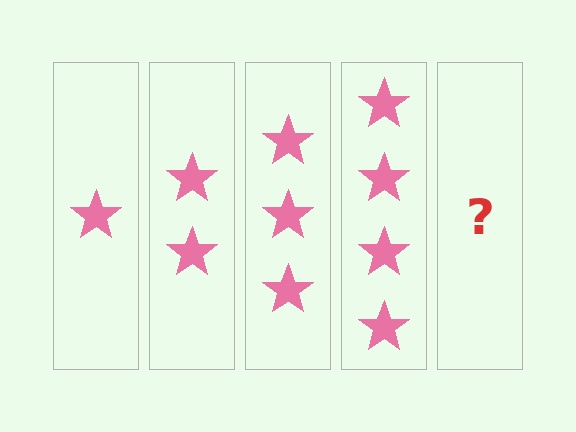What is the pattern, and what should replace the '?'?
The pattern is that each step adds one more star. The '?' should be 5 stars.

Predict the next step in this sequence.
The next step is 5 stars.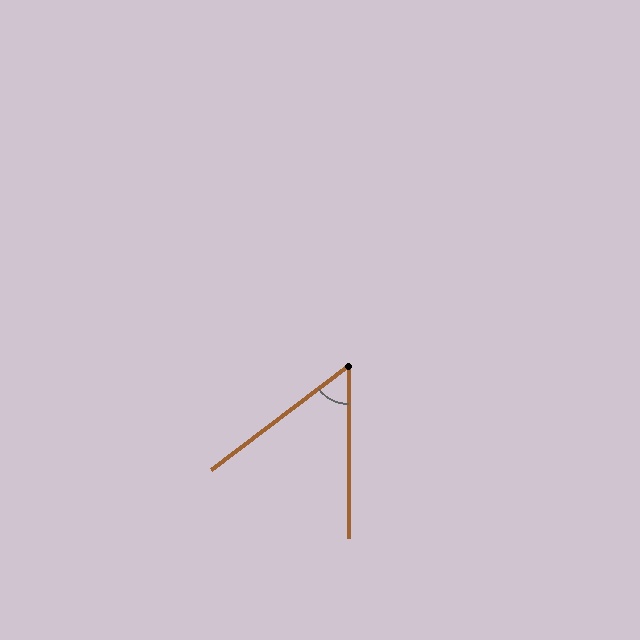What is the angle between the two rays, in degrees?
Approximately 53 degrees.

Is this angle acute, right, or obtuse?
It is acute.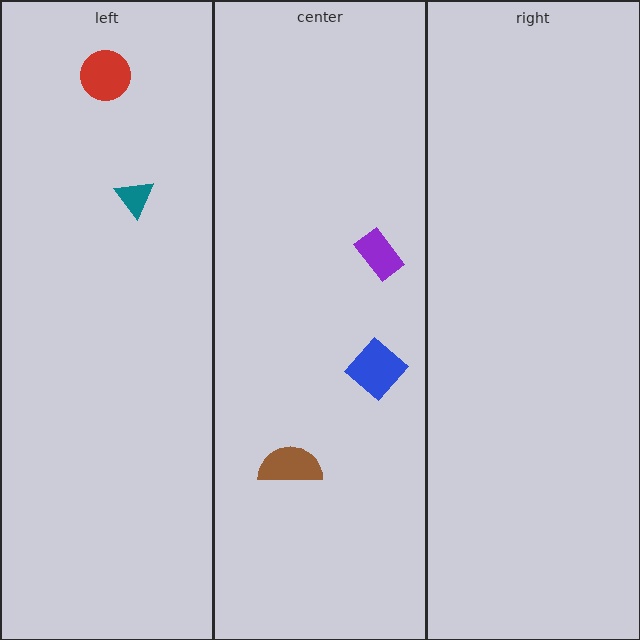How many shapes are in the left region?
2.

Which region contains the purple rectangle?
The center region.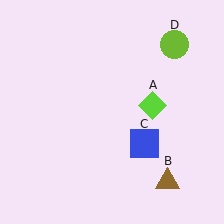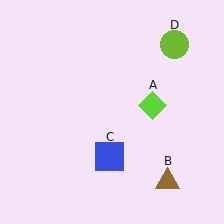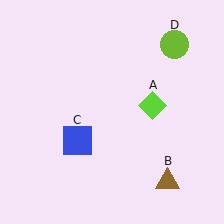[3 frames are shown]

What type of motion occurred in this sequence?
The blue square (object C) rotated clockwise around the center of the scene.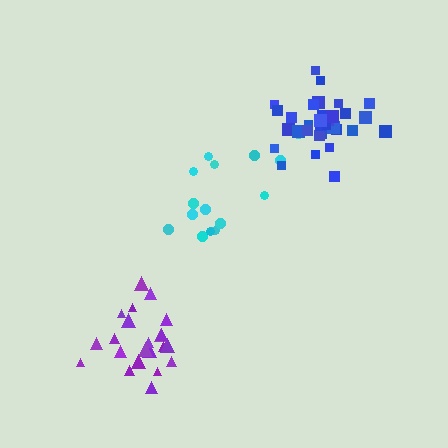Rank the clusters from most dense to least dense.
blue, purple, cyan.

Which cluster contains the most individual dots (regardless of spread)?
Blue (33).